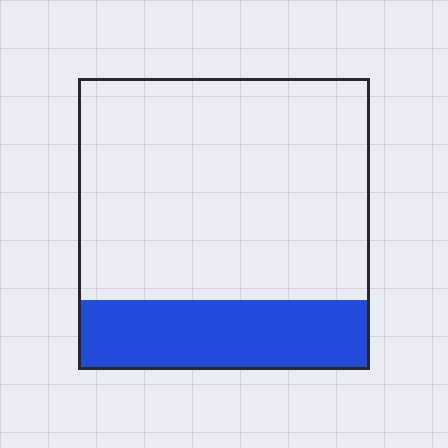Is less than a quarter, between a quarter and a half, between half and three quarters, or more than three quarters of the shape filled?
Less than a quarter.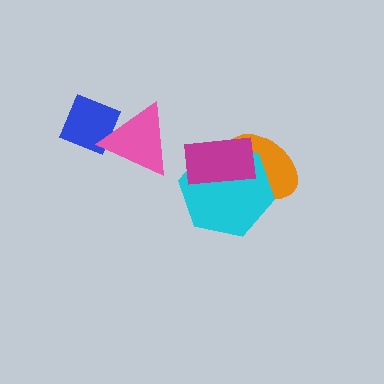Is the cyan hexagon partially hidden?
Yes, it is partially covered by another shape.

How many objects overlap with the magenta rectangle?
2 objects overlap with the magenta rectangle.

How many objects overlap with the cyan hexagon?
2 objects overlap with the cyan hexagon.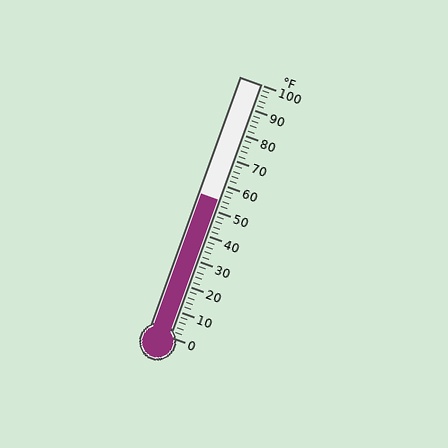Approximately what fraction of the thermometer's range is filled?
The thermometer is filled to approximately 55% of its range.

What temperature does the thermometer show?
The thermometer shows approximately 54°F.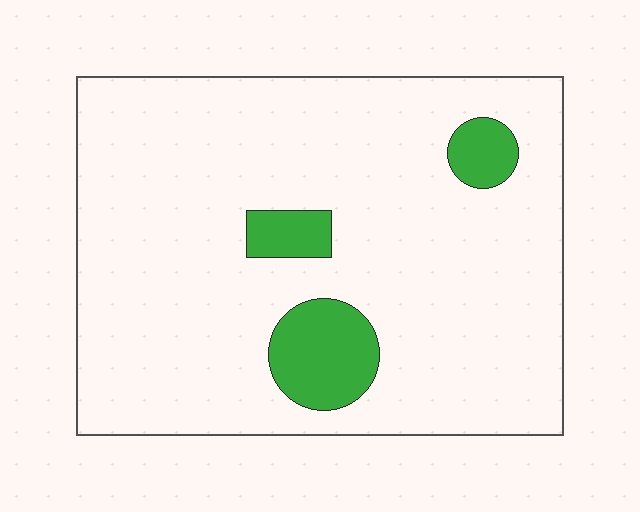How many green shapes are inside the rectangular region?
3.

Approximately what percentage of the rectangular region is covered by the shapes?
Approximately 10%.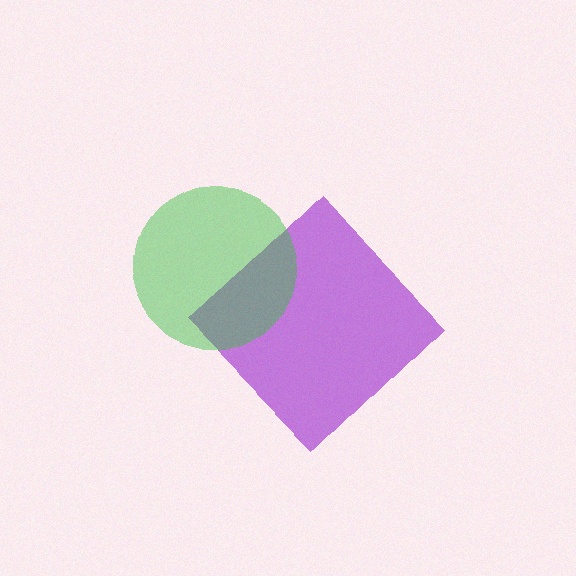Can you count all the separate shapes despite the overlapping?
Yes, there are 2 separate shapes.